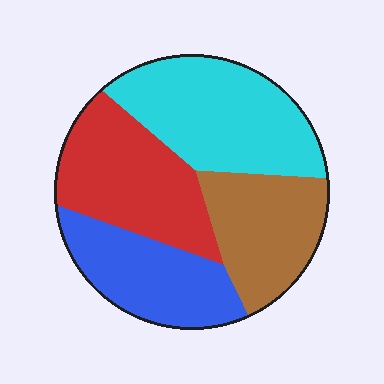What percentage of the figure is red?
Red takes up between a quarter and a half of the figure.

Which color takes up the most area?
Cyan, at roughly 30%.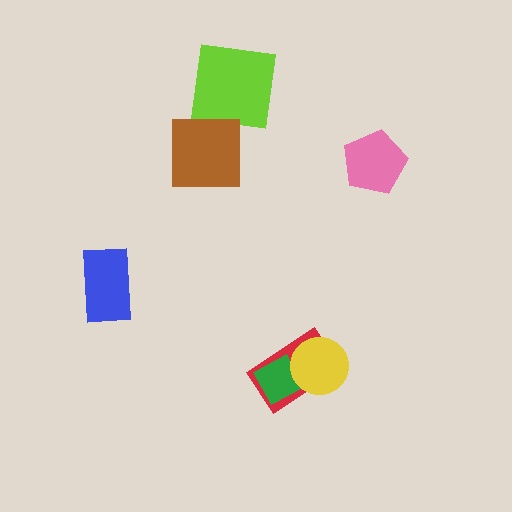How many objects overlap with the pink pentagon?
0 objects overlap with the pink pentagon.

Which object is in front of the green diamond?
The yellow circle is in front of the green diamond.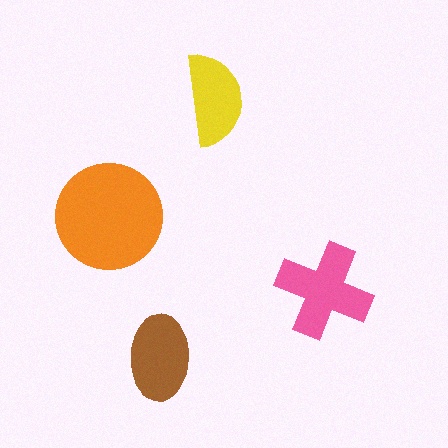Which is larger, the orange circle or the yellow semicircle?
The orange circle.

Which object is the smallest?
The yellow semicircle.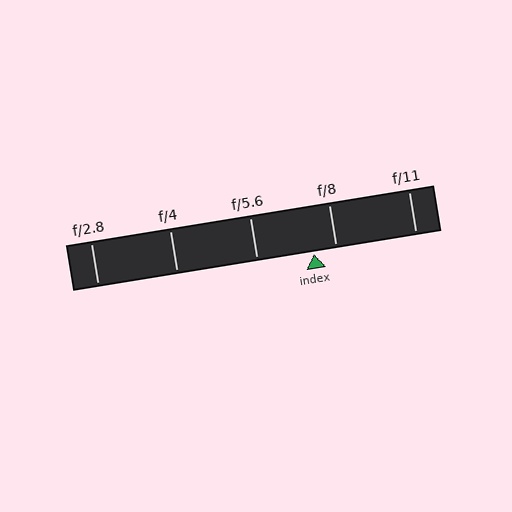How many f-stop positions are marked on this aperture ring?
There are 5 f-stop positions marked.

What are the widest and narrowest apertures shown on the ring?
The widest aperture shown is f/2.8 and the narrowest is f/11.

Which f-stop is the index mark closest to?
The index mark is closest to f/8.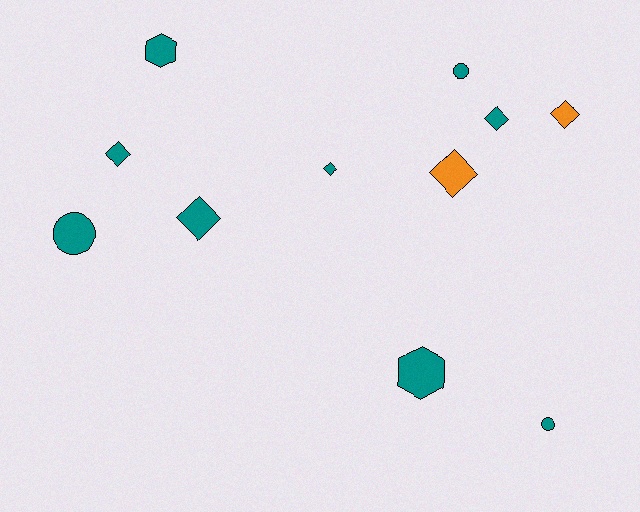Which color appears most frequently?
Teal, with 9 objects.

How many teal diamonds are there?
There are 4 teal diamonds.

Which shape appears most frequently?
Diamond, with 6 objects.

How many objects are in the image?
There are 11 objects.